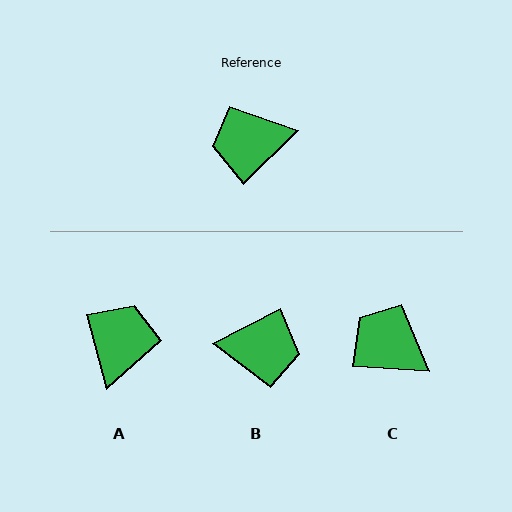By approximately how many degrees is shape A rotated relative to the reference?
Approximately 119 degrees clockwise.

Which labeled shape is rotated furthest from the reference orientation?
B, about 163 degrees away.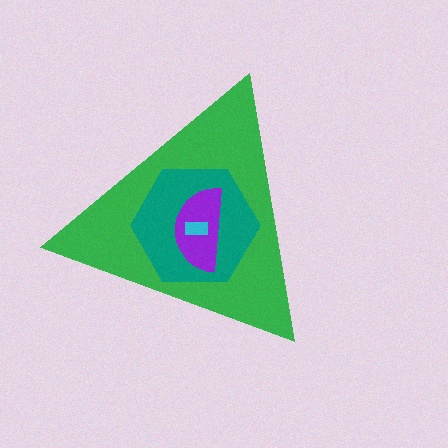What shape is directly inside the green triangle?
The teal hexagon.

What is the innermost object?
The cyan rectangle.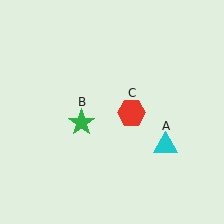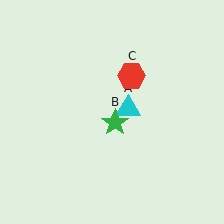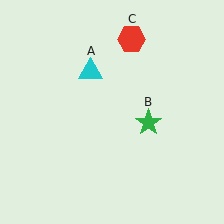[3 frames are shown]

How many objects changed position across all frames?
3 objects changed position: cyan triangle (object A), green star (object B), red hexagon (object C).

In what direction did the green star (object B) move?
The green star (object B) moved right.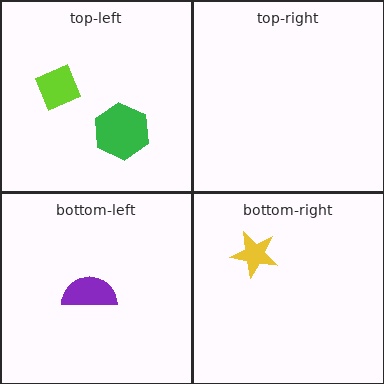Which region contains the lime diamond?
The top-left region.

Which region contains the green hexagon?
The top-left region.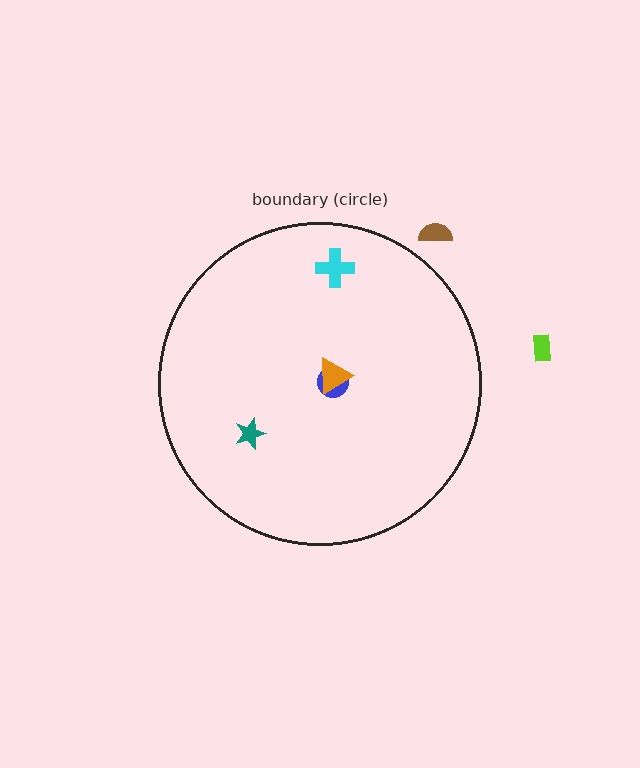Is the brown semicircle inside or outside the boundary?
Outside.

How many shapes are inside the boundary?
4 inside, 2 outside.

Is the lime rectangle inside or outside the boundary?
Outside.